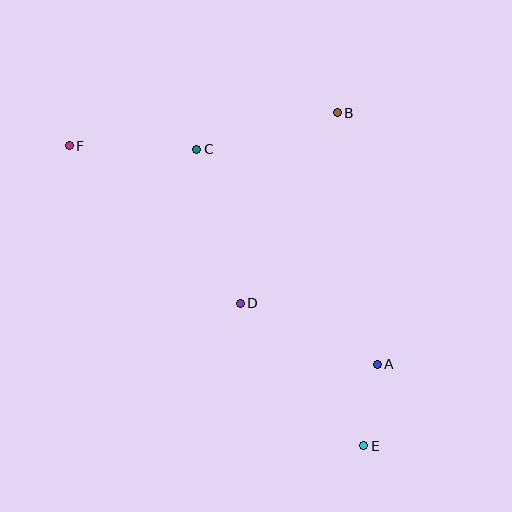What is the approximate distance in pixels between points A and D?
The distance between A and D is approximately 150 pixels.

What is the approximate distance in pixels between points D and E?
The distance between D and E is approximately 189 pixels.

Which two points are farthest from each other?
Points E and F are farthest from each other.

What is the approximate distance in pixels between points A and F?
The distance between A and F is approximately 377 pixels.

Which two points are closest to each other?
Points A and E are closest to each other.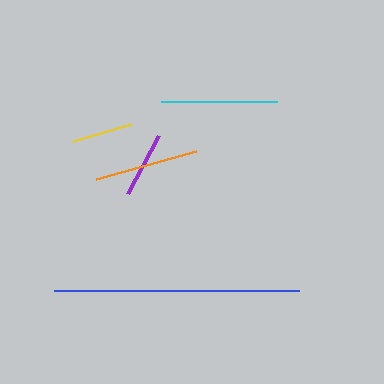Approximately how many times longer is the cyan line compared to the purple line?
The cyan line is approximately 1.8 times the length of the purple line.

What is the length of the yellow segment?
The yellow segment is approximately 61 pixels long.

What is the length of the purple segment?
The purple segment is approximately 66 pixels long.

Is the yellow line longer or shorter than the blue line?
The blue line is longer than the yellow line.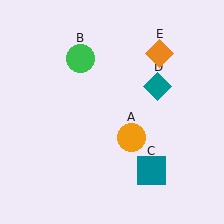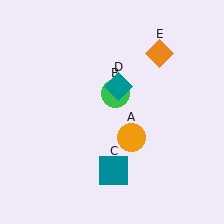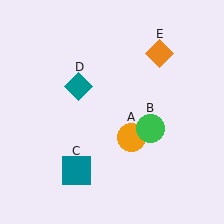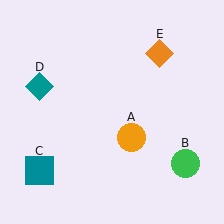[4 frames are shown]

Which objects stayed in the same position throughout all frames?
Orange circle (object A) and orange diamond (object E) remained stationary.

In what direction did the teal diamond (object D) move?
The teal diamond (object D) moved left.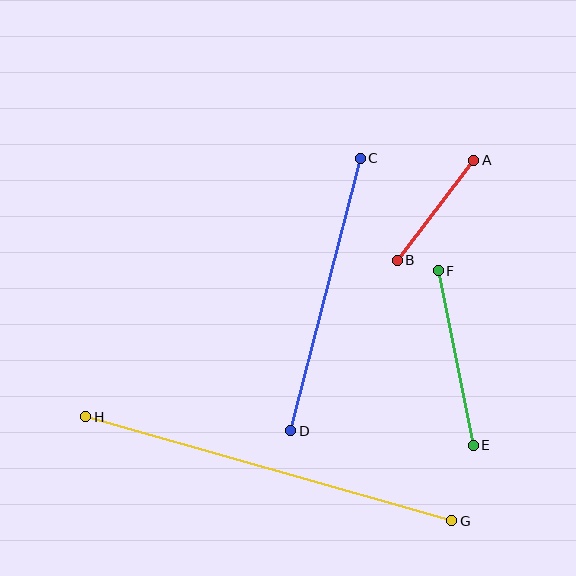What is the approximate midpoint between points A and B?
The midpoint is at approximately (436, 210) pixels.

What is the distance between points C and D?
The distance is approximately 282 pixels.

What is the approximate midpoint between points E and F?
The midpoint is at approximately (456, 358) pixels.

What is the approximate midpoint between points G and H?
The midpoint is at approximately (269, 469) pixels.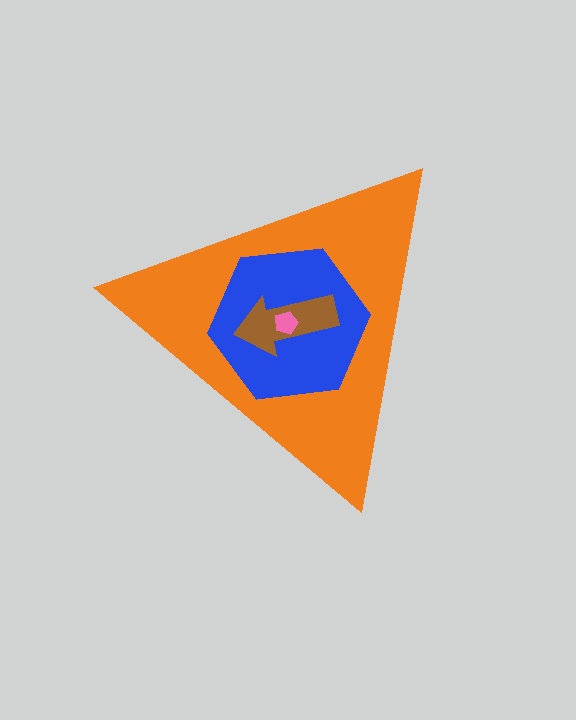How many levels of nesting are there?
4.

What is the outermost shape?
The orange triangle.